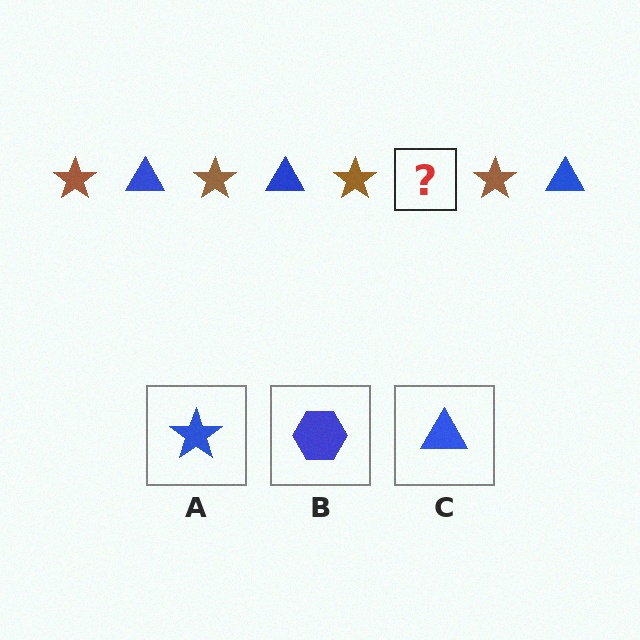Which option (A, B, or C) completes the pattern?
C.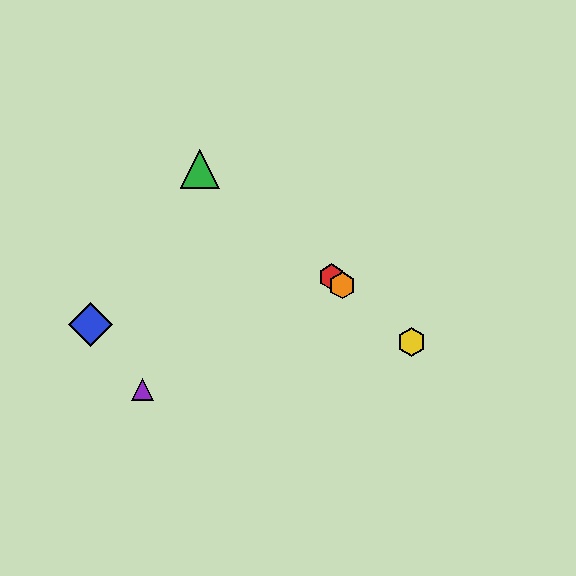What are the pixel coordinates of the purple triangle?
The purple triangle is at (143, 390).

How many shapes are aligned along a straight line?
4 shapes (the red hexagon, the green triangle, the yellow hexagon, the orange hexagon) are aligned along a straight line.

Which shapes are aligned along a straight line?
The red hexagon, the green triangle, the yellow hexagon, the orange hexagon are aligned along a straight line.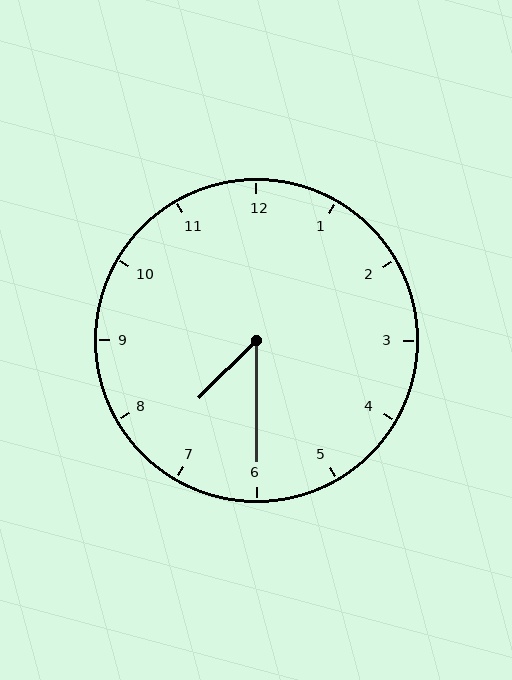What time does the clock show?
7:30.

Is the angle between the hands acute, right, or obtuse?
It is acute.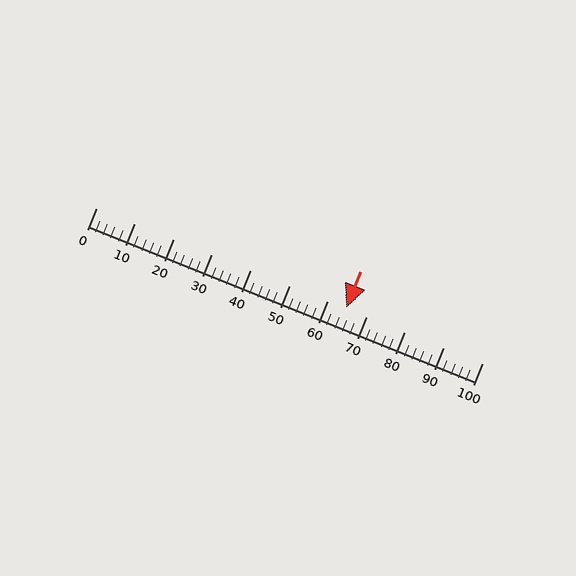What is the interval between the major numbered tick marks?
The major tick marks are spaced 10 units apart.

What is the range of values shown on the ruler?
The ruler shows values from 0 to 100.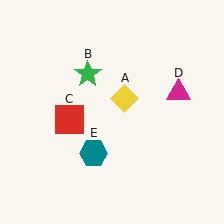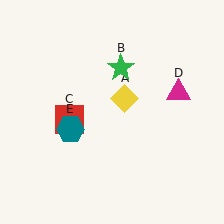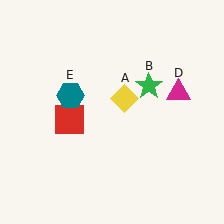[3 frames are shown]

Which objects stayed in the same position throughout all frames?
Yellow diamond (object A) and red square (object C) and magenta triangle (object D) remained stationary.